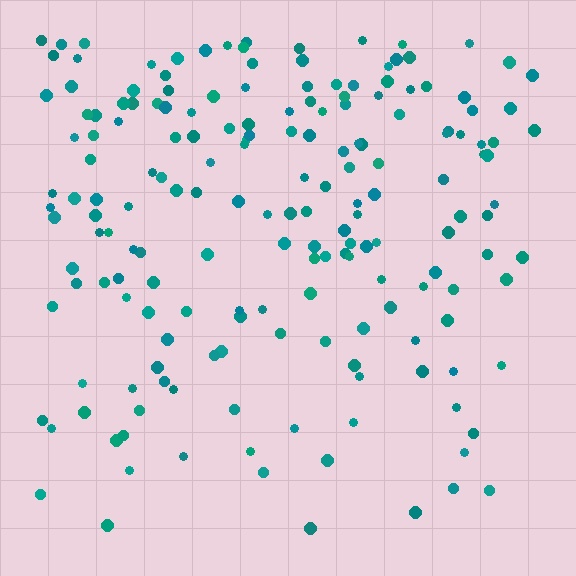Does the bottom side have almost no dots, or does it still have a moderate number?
Still a moderate number, just noticeably fewer than the top.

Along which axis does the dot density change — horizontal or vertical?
Vertical.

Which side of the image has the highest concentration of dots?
The top.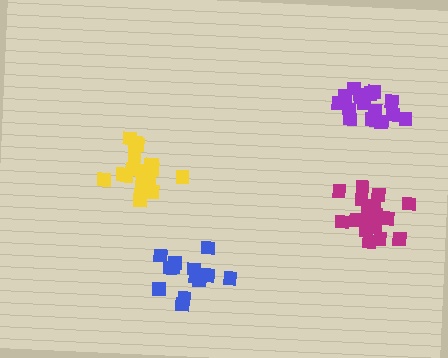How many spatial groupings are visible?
There are 4 spatial groupings.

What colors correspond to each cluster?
The clusters are colored: yellow, magenta, purple, blue.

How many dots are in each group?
Group 1: 18 dots, Group 2: 19 dots, Group 3: 16 dots, Group 4: 15 dots (68 total).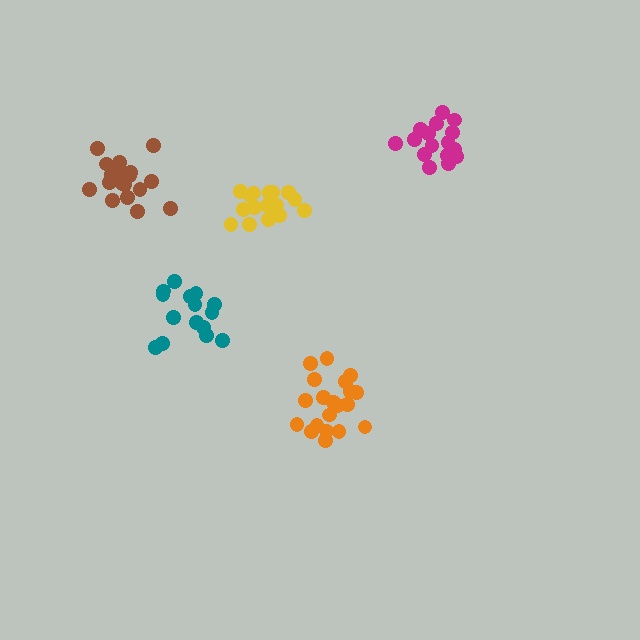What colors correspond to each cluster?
The clusters are colored: orange, yellow, teal, magenta, brown.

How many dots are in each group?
Group 1: 20 dots, Group 2: 19 dots, Group 3: 15 dots, Group 4: 16 dots, Group 5: 19 dots (89 total).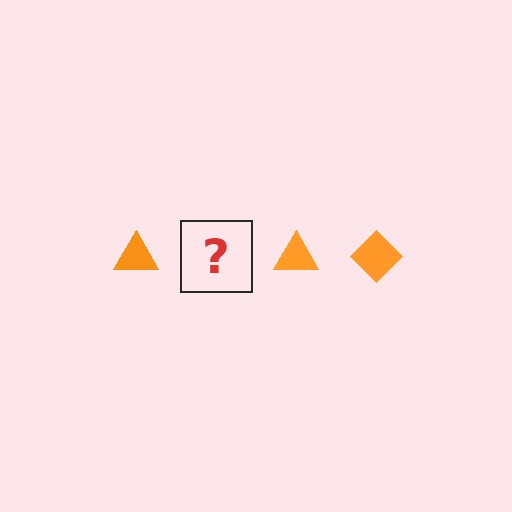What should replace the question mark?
The question mark should be replaced with an orange diamond.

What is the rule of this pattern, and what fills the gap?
The rule is that the pattern cycles through triangle, diamond shapes in orange. The gap should be filled with an orange diamond.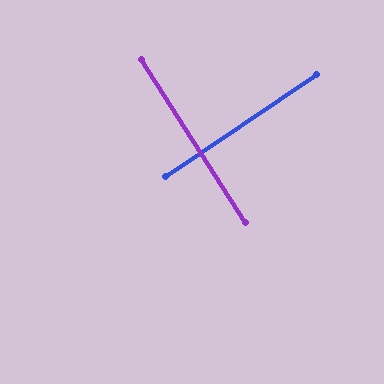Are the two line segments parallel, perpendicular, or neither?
Perpendicular — they meet at approximately 89°.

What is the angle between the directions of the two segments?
Approximately 89 degrees.